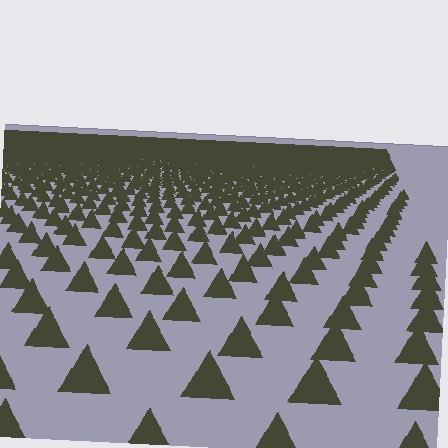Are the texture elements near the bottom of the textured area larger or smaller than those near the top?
Larger. Near the bottom, elements are closer to the viewer and appear at a bigger on-screen size.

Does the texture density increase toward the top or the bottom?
Density increases toward the top.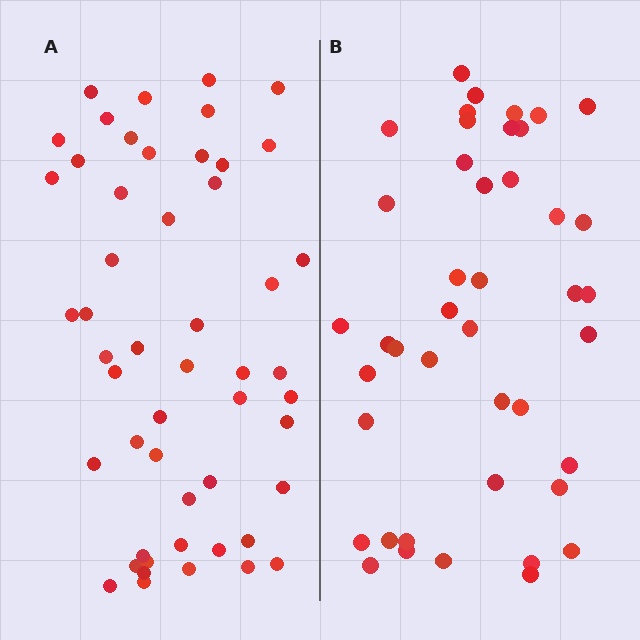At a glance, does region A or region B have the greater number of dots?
Region A (the left region) has more dots.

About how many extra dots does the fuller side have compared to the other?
Region A has roughly 8 or so more dots than region B.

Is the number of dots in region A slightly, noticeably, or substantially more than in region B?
Region A has only slightly more — the two regions are fairly close. The ratio is roughly 1.2 to 1.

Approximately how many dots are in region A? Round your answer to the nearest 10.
About 50 dots. (The exact count is 51, which rounds to 50.)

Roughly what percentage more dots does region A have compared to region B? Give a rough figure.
About 20% more.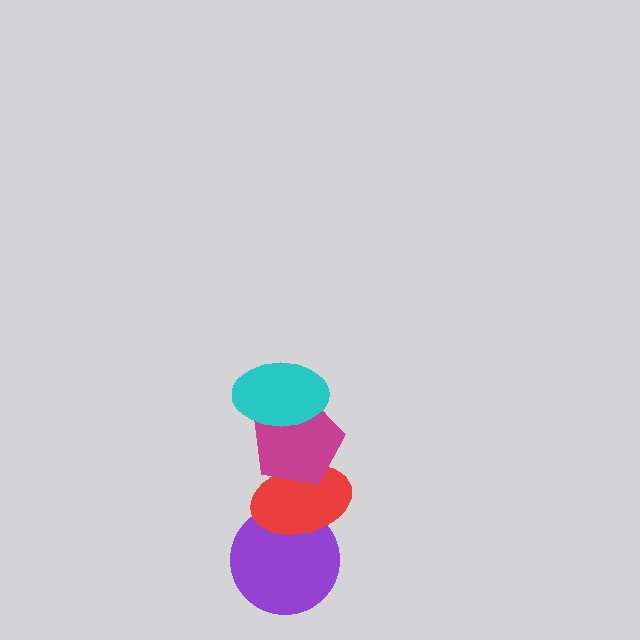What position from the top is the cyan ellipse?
The cyan ellipse is 1st from the top.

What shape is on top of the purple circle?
The red ellipse is on top of the purple circle.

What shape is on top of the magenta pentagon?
The cyan ellipse is on top of the magenta pentagon.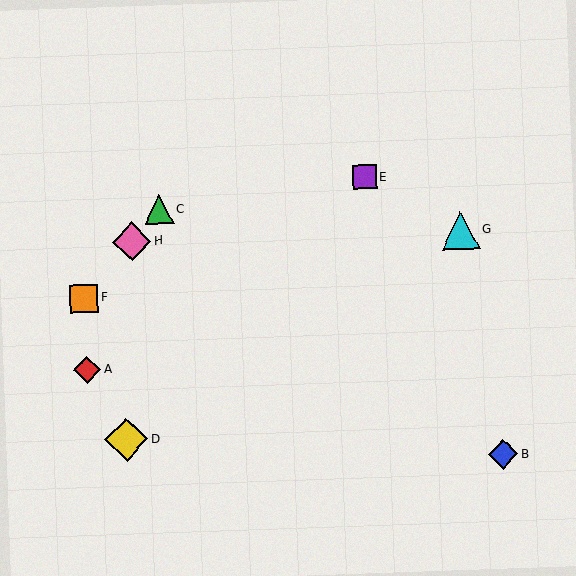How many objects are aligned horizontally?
2 objects (G, H) are aligned horizontally.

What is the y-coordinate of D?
Object D is at y≈439.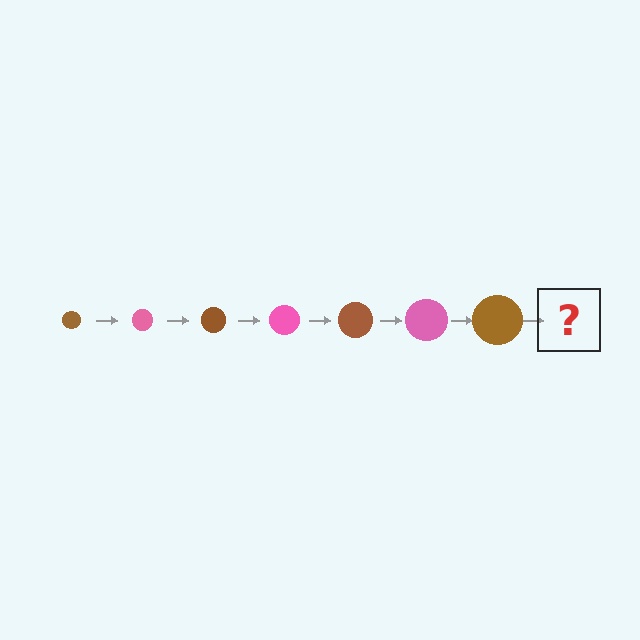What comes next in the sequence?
The next element should be a pink circle, larger than the previous one.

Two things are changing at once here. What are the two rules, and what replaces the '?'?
The two rules are that the circle grows larger each step and the color cycles through brown and pink. The '?' should be a pink circle, larger than the previous one.